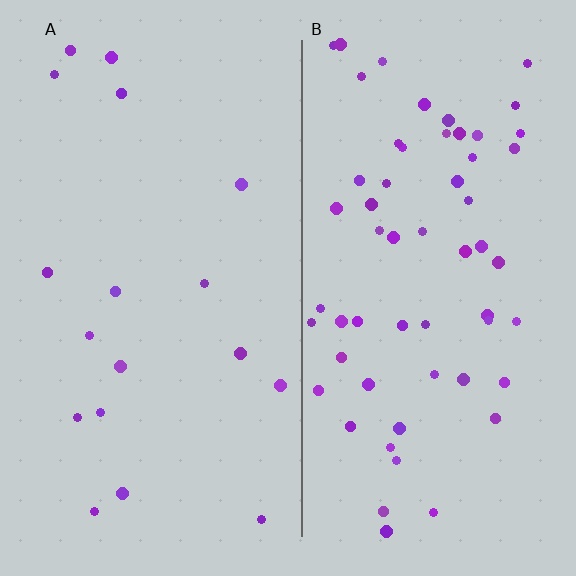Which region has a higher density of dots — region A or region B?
B (the right).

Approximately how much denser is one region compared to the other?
Approximately 3.3× — region B over region A.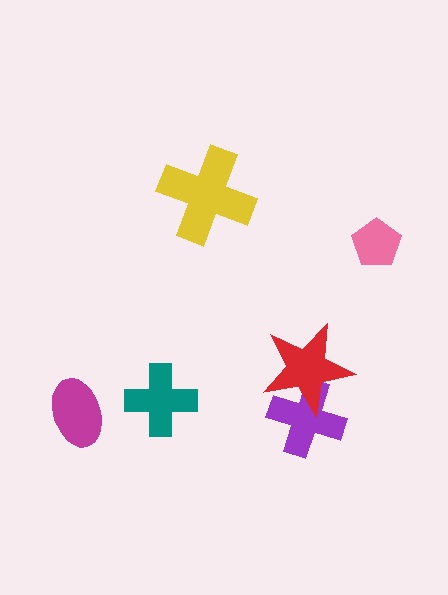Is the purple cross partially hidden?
Yes, it is partially covered by another shape.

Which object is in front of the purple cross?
The red star is in front of the purple cross.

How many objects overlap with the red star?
1 object overlaps with the red star.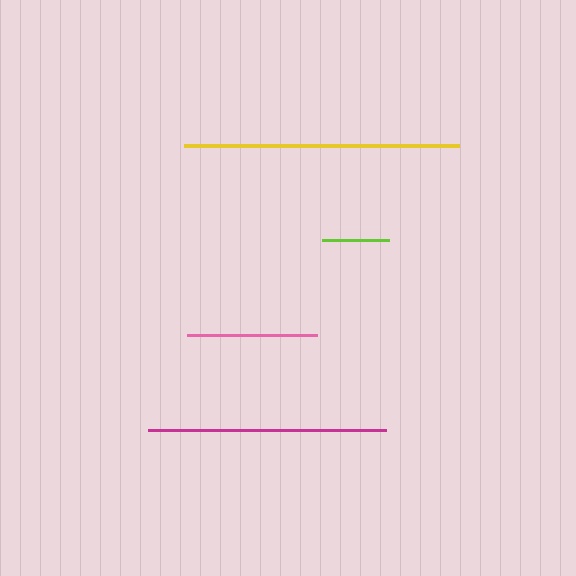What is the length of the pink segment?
The pink segment is approximately 129 pixels long.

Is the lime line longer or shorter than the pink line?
The pink line is longer than the lime line.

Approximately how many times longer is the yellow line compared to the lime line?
The yellow line is approximately 4.1 times the length of the lime line.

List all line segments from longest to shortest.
From longest to shortest: yellow, magenta, pink, lime.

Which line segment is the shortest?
The lime line is the shortest at approximately 67 pixels.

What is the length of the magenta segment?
The magenta segment is approximately 238 pixels long.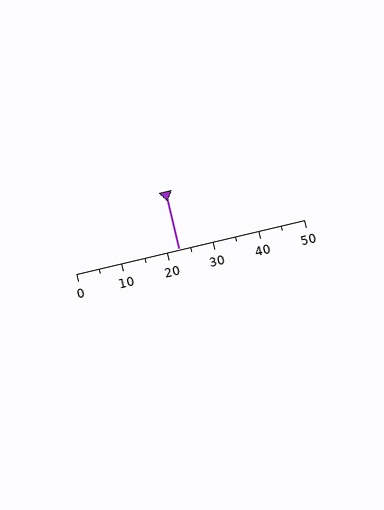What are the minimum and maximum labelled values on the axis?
The axis runs from 0 to 50.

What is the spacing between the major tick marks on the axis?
The major ticks are spaced 10 apart.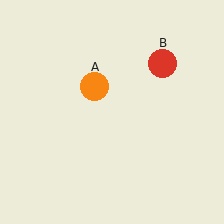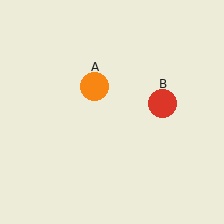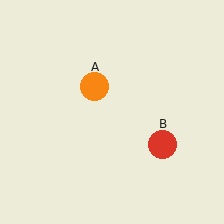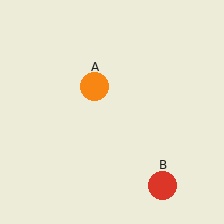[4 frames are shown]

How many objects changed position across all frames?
1 object changed position: red circle (object B).